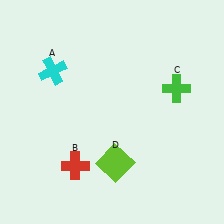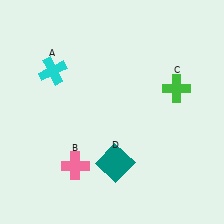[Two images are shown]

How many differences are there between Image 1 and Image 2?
There are 2 differences between the two images.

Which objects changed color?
B changed from red to pink. D changed from lime to teal.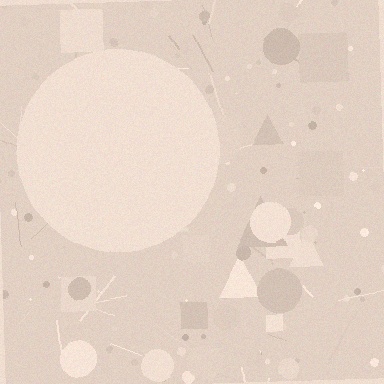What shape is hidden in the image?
A circle is hidden in the image.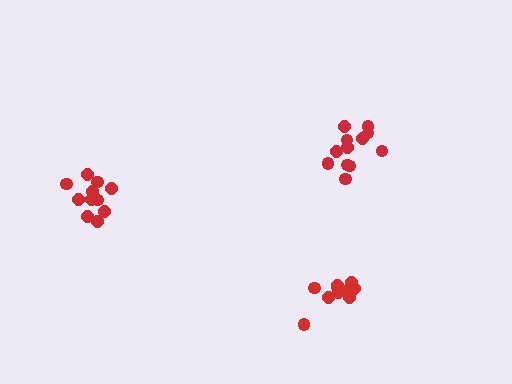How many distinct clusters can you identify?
There are 3 distinct clusters.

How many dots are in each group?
Group 1: 11 dots, Group 2: 12 dots, Group 3: 11 dots (34 total).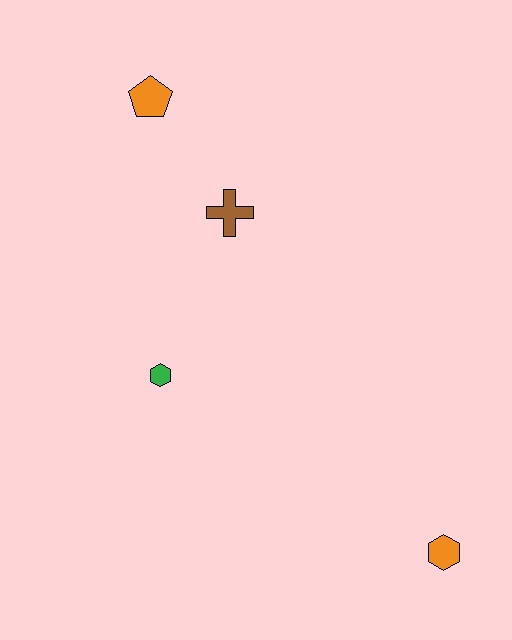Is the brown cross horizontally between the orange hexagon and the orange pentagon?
Yes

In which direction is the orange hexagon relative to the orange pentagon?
The orange hexagon is below the orange pentagon.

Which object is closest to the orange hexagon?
The green hexagon is closest to the orange hexagon.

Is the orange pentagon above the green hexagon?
Yes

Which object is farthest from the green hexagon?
The orange hexagon is farthest from the green hexagon.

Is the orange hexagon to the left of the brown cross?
No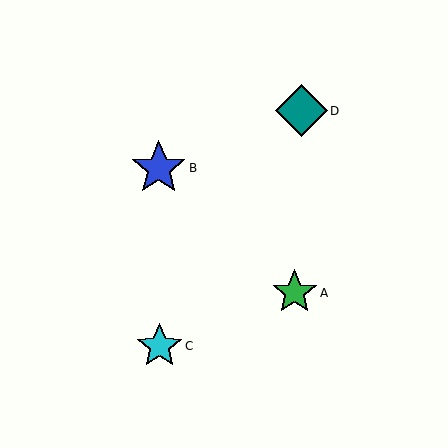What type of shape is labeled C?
Shape C is a cyan star.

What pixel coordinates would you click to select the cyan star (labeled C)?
Click at (159, 346) to select the cyan star C.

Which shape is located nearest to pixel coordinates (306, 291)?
The green star (labeled A) at (295, 293) is nearest to that location.